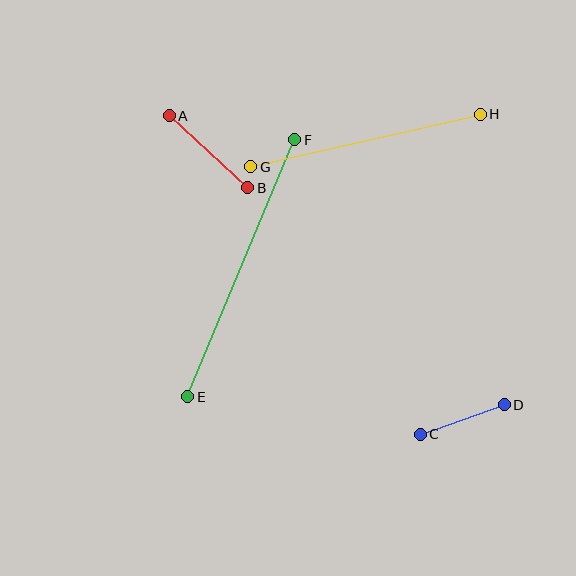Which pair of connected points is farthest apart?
Points E and F are farthest apart.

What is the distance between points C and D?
The distance is approximately 89 pixels.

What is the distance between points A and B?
The distance is approximately 106 pixels.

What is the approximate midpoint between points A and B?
The midpoint is at approximately (208, 152) pixels.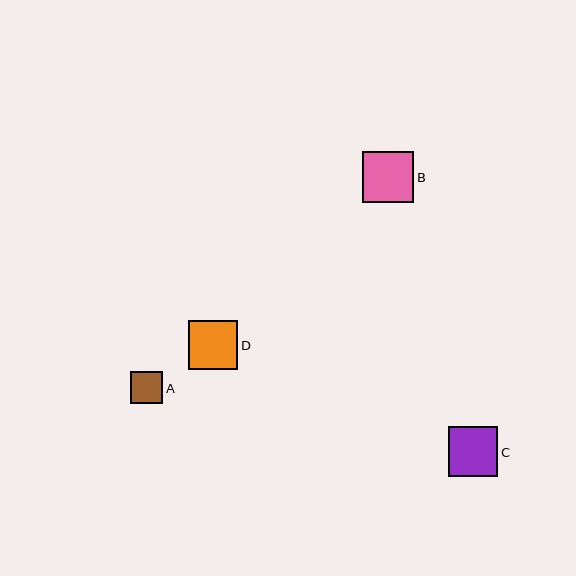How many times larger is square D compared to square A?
Square D is approximately 1.5 times the size of square A.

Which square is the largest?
Square B is the largest with a size of approximately 51 pixels.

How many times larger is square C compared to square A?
Square C is approximately 1.5 times the size of square A.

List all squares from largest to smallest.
From largest to smallest: B, C, D, A.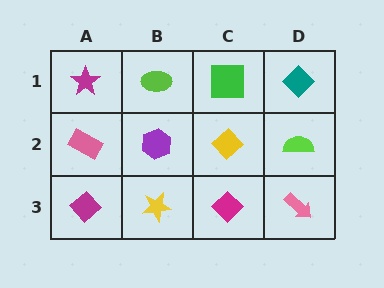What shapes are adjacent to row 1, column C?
A yellow diamond (row 2, column C), a lime ellipse (row 1, column B), a teal diamond (row 1, column D).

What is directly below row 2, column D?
A pink arrow.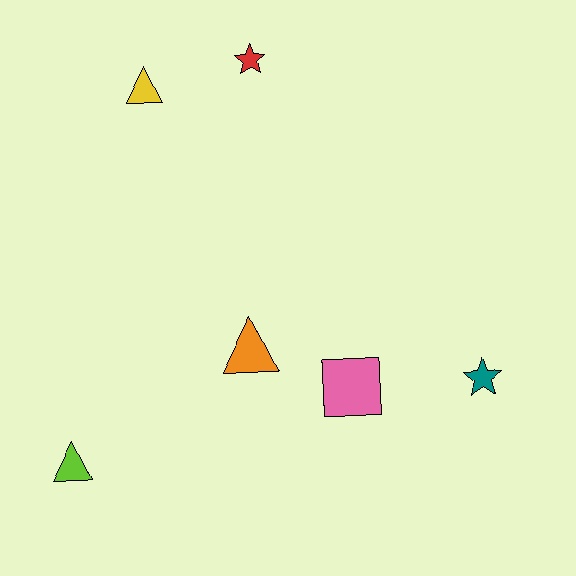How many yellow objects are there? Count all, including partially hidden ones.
There is 1 yellow object.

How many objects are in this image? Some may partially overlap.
There are 6 objects.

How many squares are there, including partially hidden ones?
There is 1 square.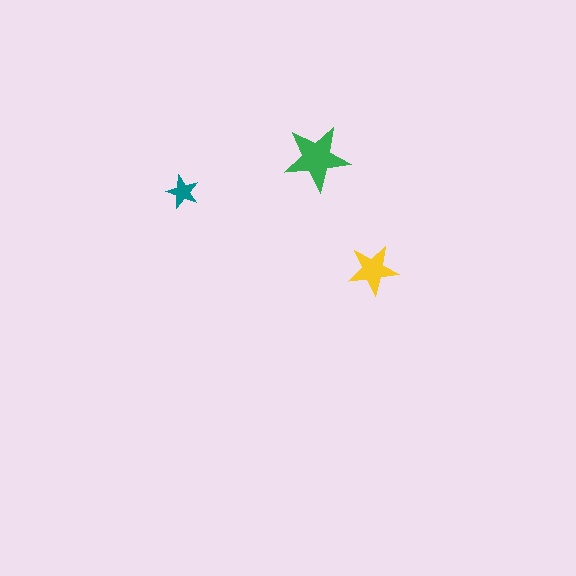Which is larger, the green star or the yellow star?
The green one.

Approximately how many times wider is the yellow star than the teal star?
About 1.5 times wider.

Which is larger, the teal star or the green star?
The green one.